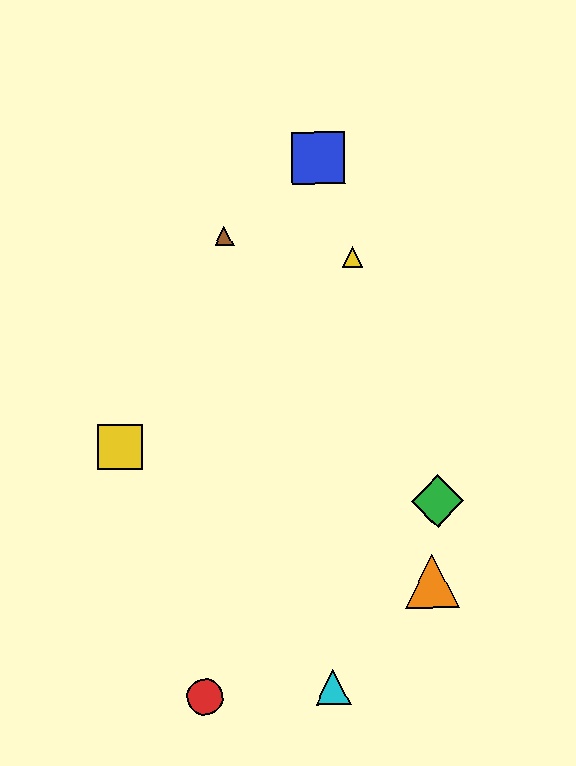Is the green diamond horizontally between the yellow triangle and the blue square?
No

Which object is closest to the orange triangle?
The green diamond is closest to the orange triangle.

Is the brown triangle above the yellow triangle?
Yes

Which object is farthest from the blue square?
The red circle is farthest from the blue square.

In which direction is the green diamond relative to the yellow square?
The green diamond is to the right of the yellow square.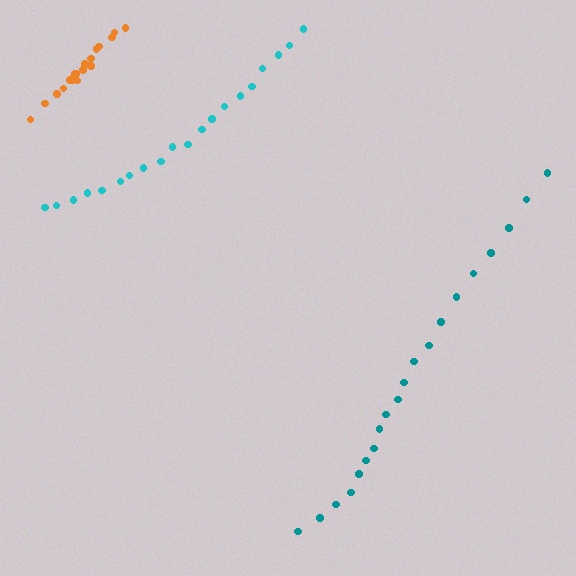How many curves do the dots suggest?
There are 3 distinct paths.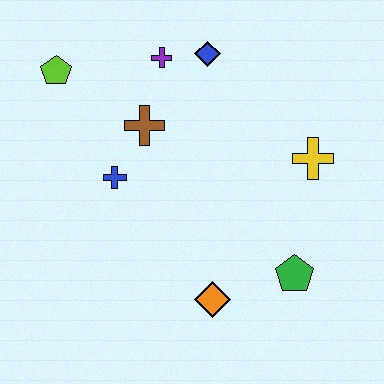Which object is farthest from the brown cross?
The green pentagon is farthest from the brown cross.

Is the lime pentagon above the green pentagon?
Yes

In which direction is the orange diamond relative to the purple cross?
The orange diamond is below the purple cross.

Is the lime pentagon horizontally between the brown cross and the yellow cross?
No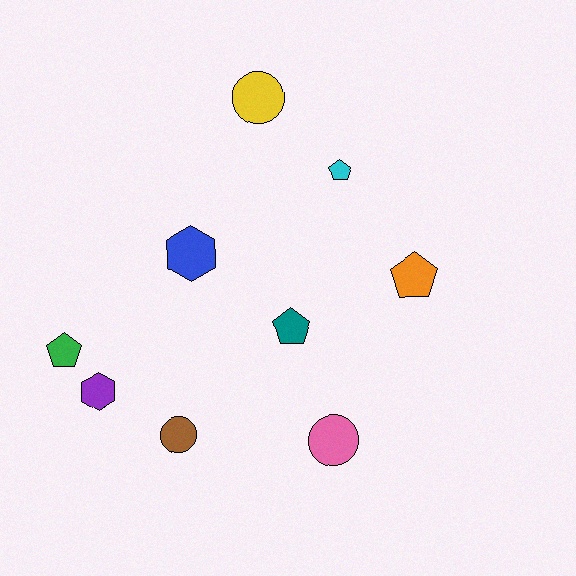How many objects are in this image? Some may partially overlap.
There are 9 objects.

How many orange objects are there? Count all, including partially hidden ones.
There is 1 orange object.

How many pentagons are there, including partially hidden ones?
There are 4 pentagons.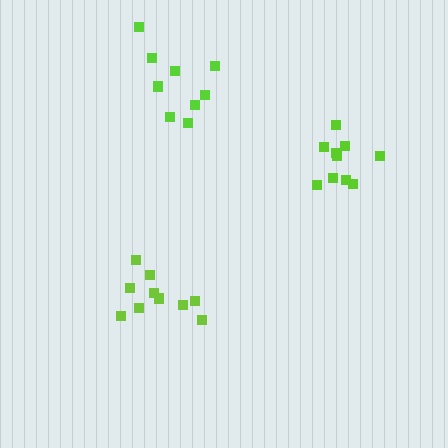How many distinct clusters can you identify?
There are 3 distinct clusters.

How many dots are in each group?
Group 1: 9 dots, Group 2: 10 dots, Group 3: 10 dots (29 total).